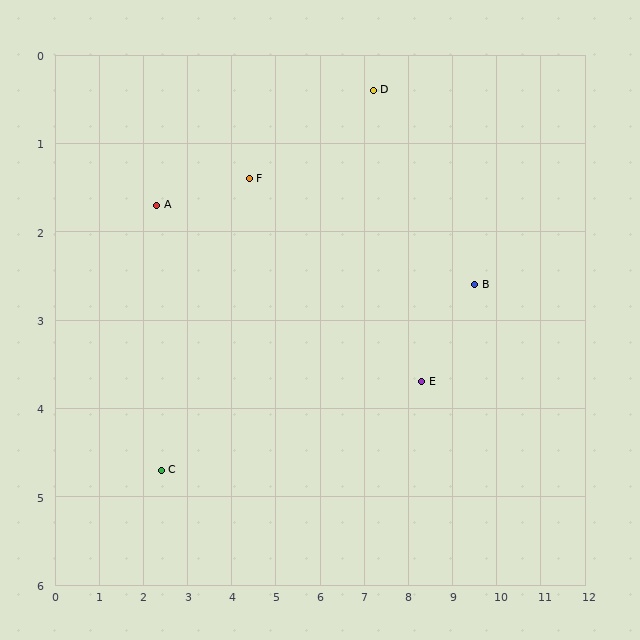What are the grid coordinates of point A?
Point A is at approximately (2.3, 1.7).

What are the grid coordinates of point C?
Point C is at approximately (2.4, 4.7).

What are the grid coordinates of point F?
Point F is at approximately (4.4, 1.4).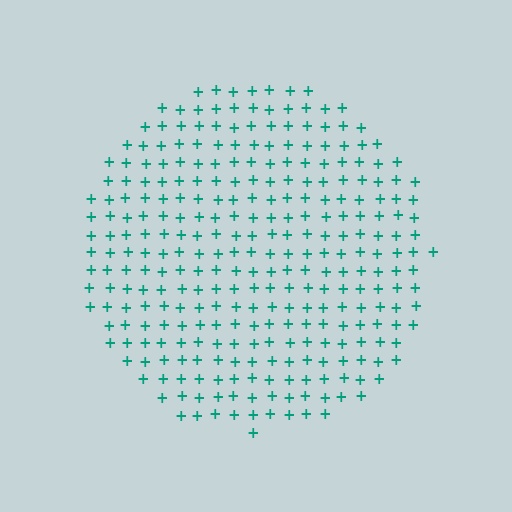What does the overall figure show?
The overall figure shows a circle.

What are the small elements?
The small elements are plus signs.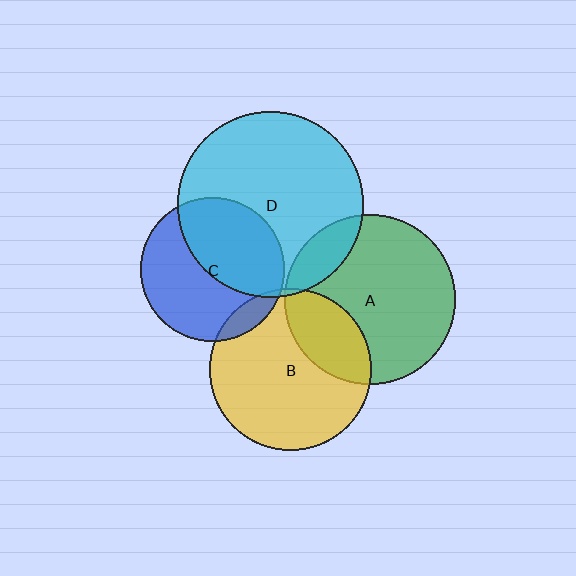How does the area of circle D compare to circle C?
Approximately 1.7 times.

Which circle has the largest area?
Circle D (cyan).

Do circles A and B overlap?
Yes.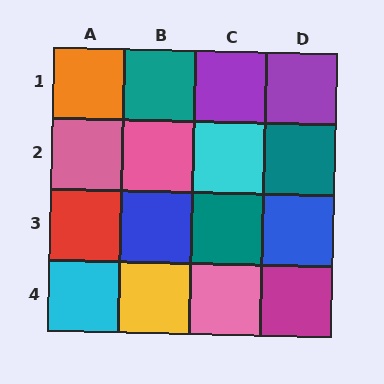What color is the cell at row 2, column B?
Pink.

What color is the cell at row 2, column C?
Cyan.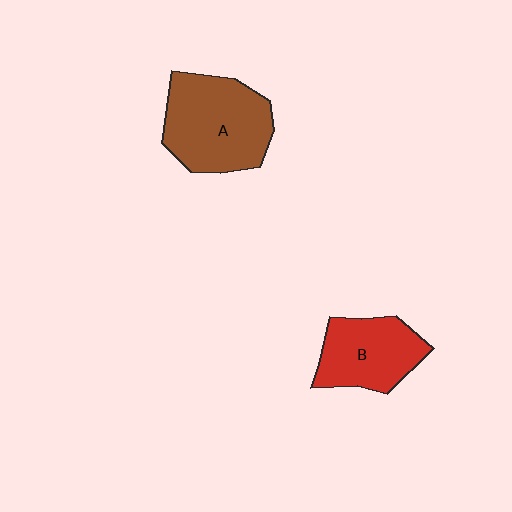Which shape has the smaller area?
Shape B (red).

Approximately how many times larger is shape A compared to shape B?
Approximately 1.4 times.